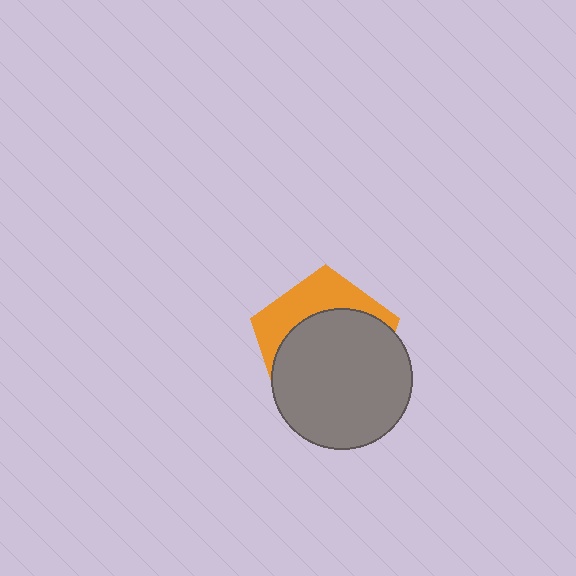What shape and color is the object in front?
The object in front is a gray circle.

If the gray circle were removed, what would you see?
You would see the complete orange pentagon.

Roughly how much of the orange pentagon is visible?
A small part of it is visible (roughly 34%).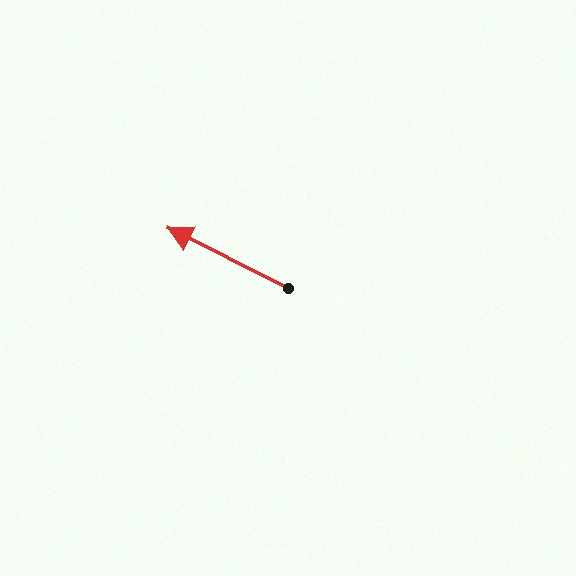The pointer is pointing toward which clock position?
Roughly 10 o'clock.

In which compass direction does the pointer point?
Northwest.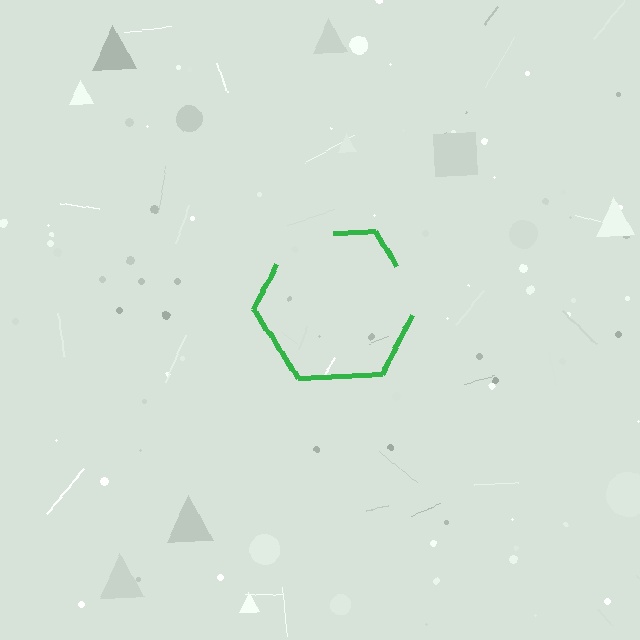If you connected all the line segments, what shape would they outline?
They would outline a hexagon.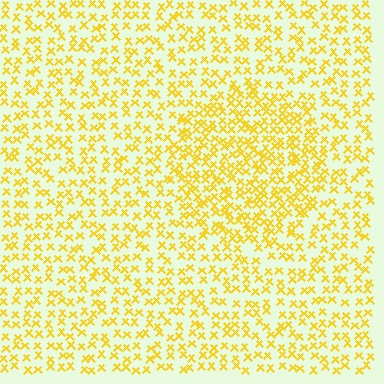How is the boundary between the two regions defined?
The boundary is defined by a change in element density (approximately 1.7x ratio). All elements are the same color, size, and shape.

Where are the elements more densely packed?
The elements are more densely packed inside the circle boundary.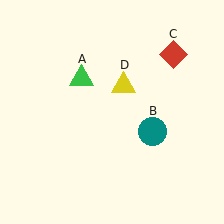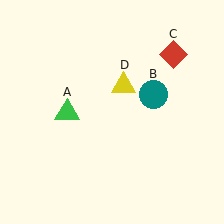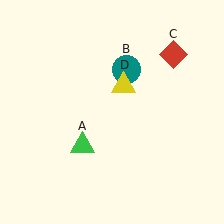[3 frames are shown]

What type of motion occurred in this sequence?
The green triangle (object A), teal circle (object B) rotated counterclockwise around the center of the scene.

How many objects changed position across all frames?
2 objects changed position: green triangle (object A), teal circle (object B).